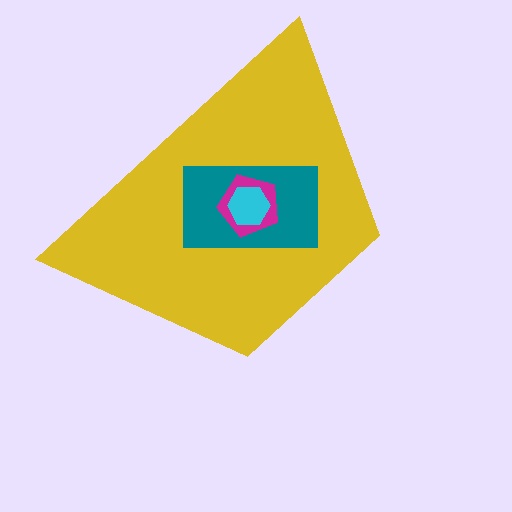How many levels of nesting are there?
4.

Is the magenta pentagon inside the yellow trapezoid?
Yes.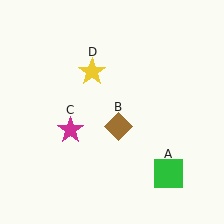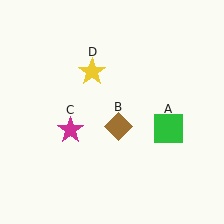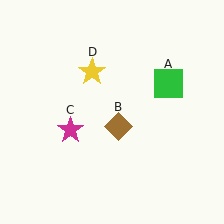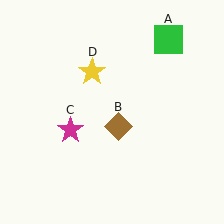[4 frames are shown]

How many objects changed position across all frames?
1 object changed position: green square (object A).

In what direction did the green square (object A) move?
The green square (object A) moved up.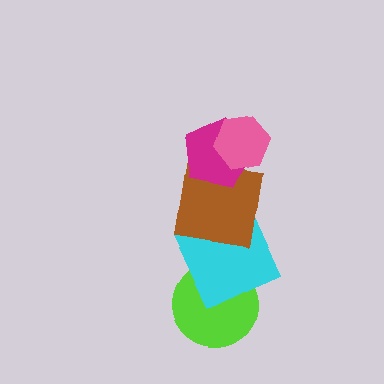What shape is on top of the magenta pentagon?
The pink hexagon is on top of the magenta pentagon.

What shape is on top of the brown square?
The magenta pentagon is on top of the brown square.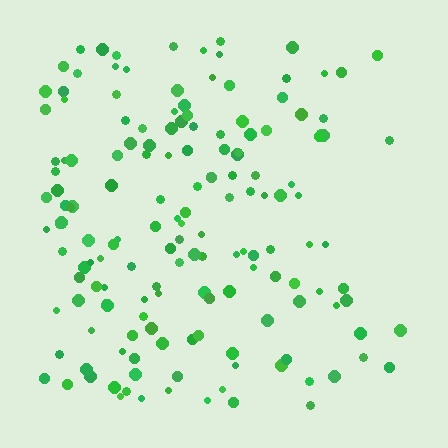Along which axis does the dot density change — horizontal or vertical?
Horizontal.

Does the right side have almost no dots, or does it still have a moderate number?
Still a moderate number, just noticeably fewer than the left.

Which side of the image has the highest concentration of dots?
The left.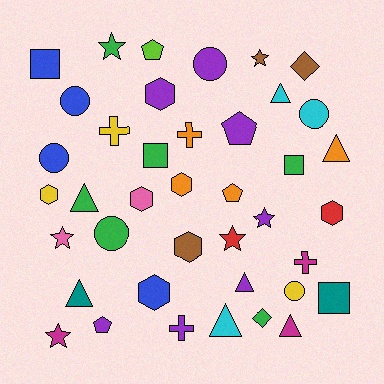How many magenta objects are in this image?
There are 3 magenta objects.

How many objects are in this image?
There are 40 objects.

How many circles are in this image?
There are 6 circles.